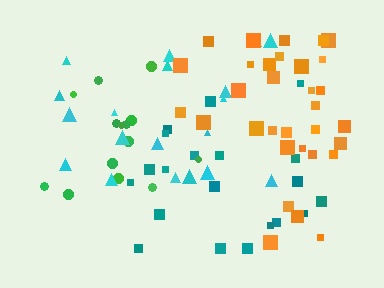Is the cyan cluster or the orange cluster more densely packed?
Orange.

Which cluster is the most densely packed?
Green.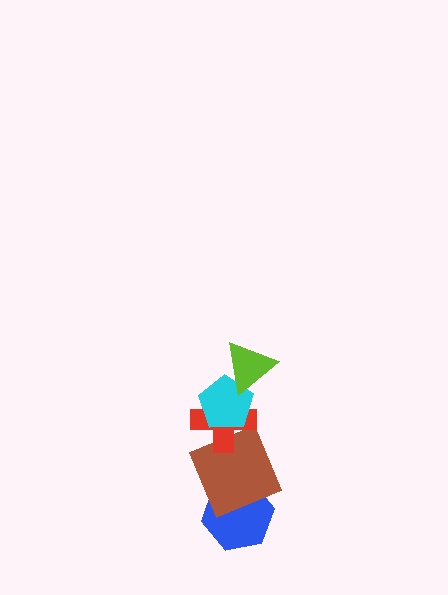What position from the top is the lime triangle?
The lime triangle is 1st from the top.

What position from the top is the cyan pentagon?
The cyan pentagon is 2nd from the top.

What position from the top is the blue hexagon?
The blue hexagon is 5th from the top.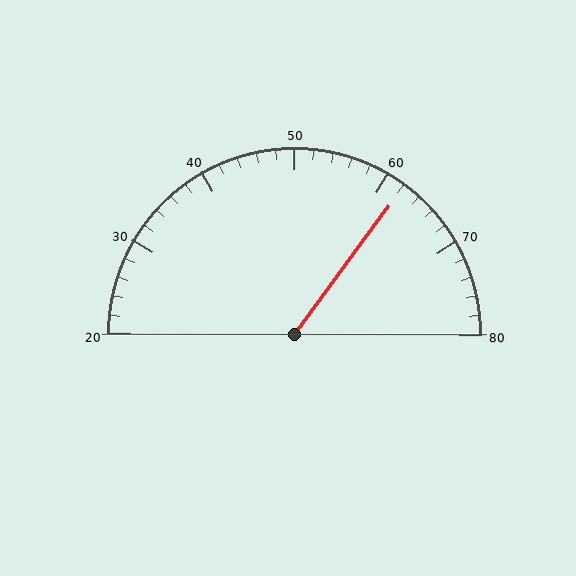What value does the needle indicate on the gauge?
The needle indicates approximately 62.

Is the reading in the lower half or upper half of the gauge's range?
The reading is in the upper half of the range (20 to 80).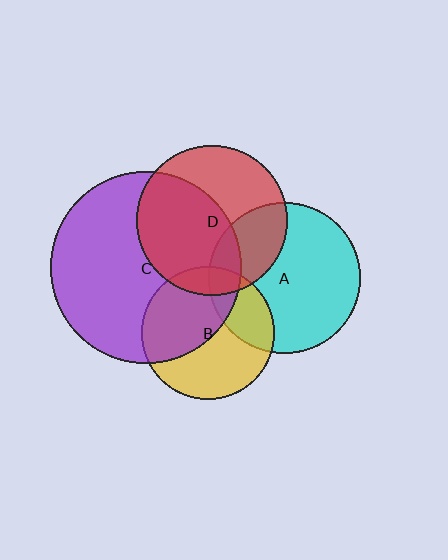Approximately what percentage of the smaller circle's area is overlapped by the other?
Approximately 25%.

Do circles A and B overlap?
Yes.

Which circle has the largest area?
Circle C (purple).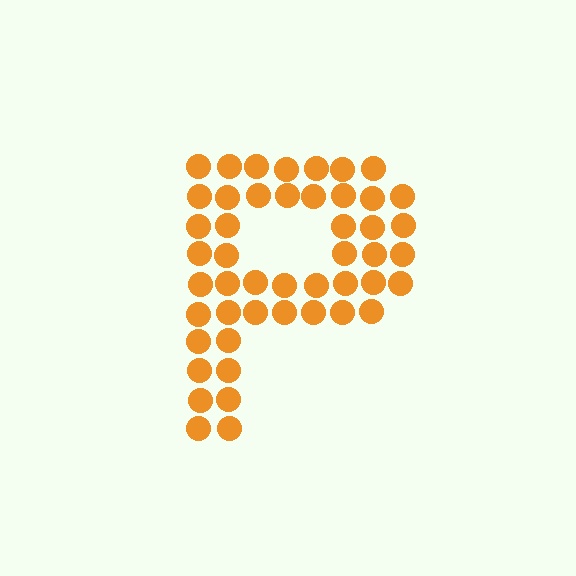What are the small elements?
The small elements are circles.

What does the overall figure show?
The overall figure shows the letter P.